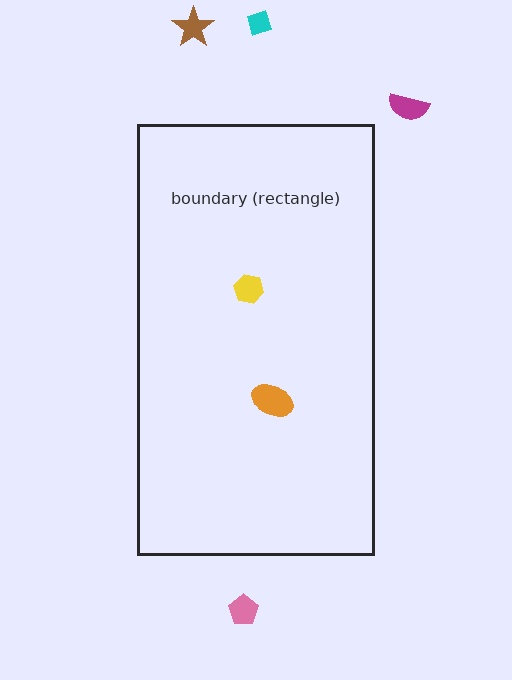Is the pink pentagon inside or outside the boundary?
Outside.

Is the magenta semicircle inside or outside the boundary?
Outside.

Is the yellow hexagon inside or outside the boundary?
Inside.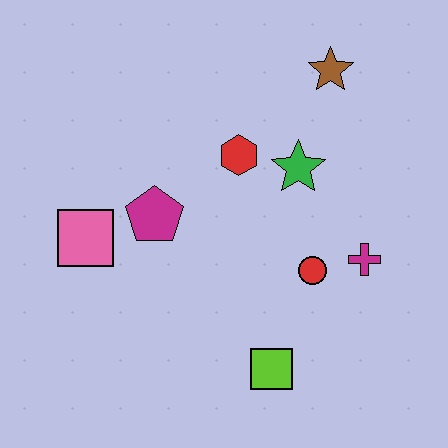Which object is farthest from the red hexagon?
The lime square is farthest from the red hexagon.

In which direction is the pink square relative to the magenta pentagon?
The pink square is to the left of the magenta pentagon.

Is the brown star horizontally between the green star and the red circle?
No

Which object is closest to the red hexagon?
The green star is closest to the red hexagon.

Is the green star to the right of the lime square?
Yes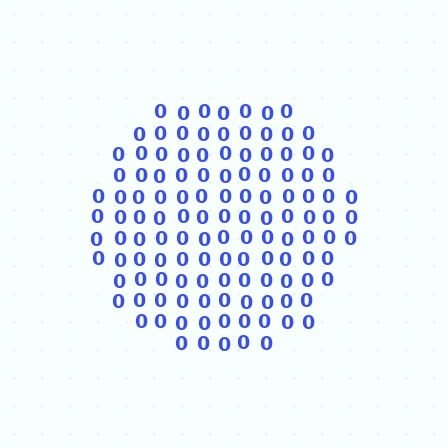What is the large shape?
The large shape is a circle.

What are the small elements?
The small elements are digit 0's.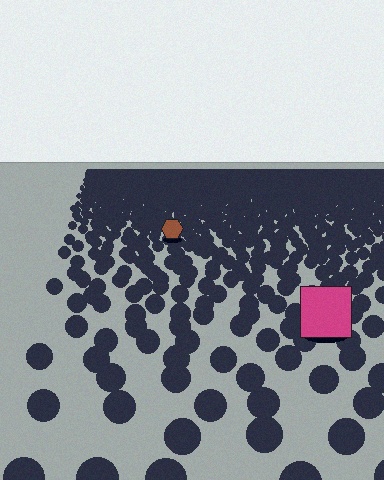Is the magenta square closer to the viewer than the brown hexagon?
Yes. The magenta square is closer — you can tell from the texture gradient: the ground texture is coarser near it.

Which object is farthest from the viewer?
The brown hexagon is farthest from the viewer. It appears smaller and the ground texture around it is denser.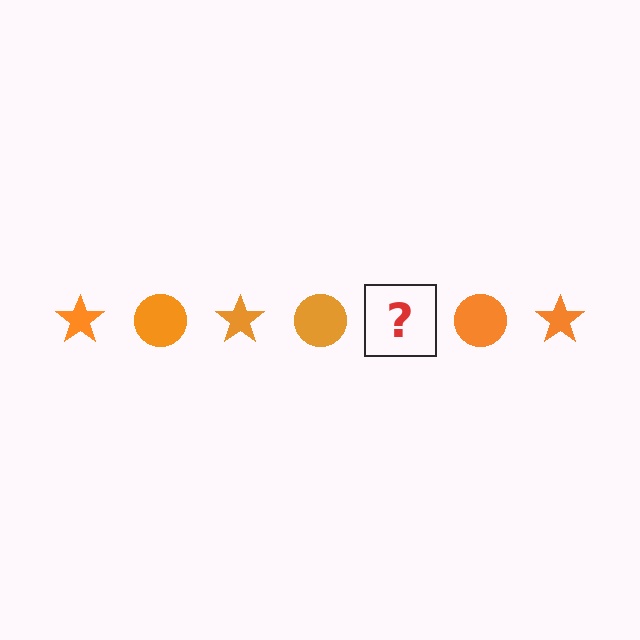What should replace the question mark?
The question mark should be replaced with an orange star.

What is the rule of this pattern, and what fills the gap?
The rule is that the pattern cycles through star, circle shapes in orange. The gap should be filled with an orange star.